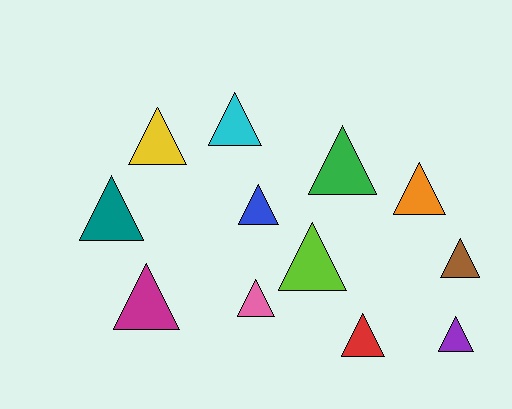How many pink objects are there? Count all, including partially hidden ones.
There is 1 pink object.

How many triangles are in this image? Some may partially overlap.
There are 12 triangles.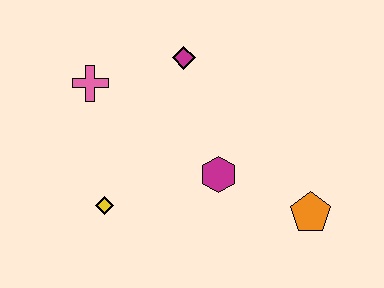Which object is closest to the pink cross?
The magenta diamond is closest to the pink cross.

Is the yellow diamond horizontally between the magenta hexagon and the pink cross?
Yes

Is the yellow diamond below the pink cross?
Yes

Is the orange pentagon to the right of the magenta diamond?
Yes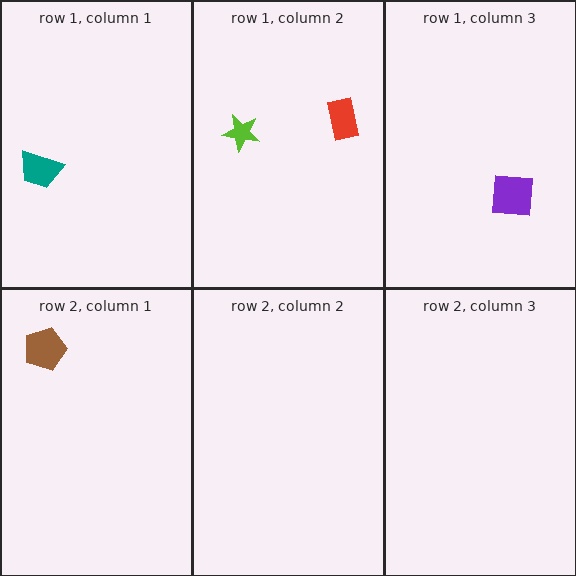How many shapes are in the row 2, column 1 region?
1.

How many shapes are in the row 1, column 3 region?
1.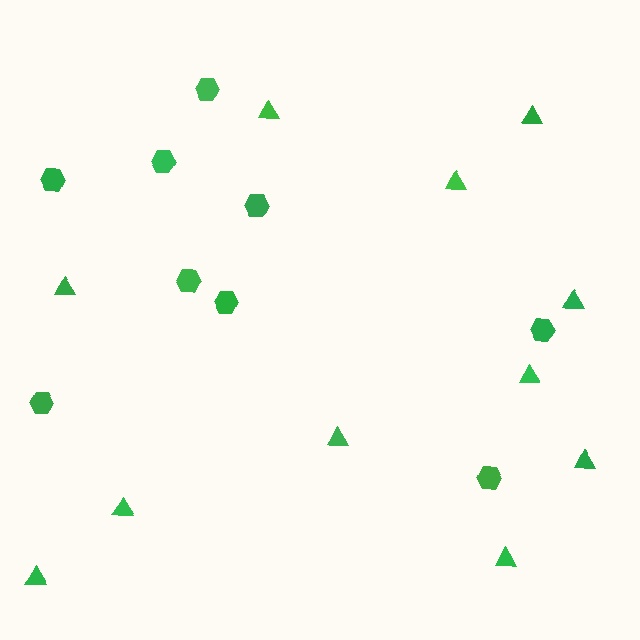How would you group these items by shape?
There are 2 groups: one group of triangles (11) and one group of hexagons (9).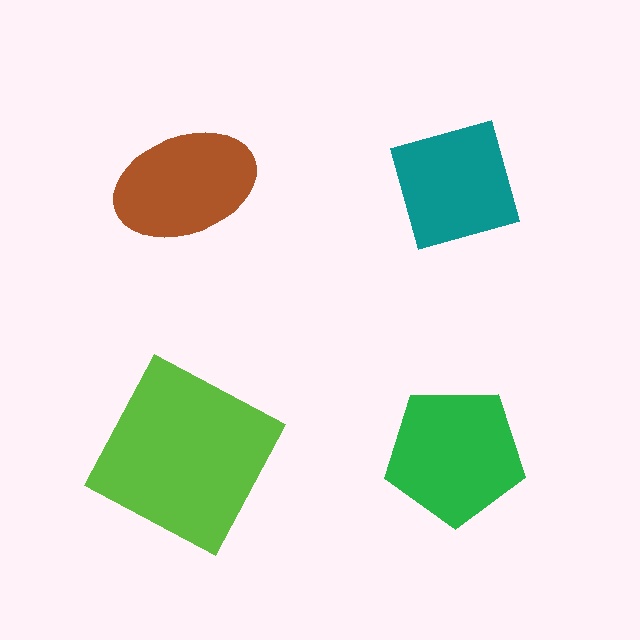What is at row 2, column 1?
A lime square.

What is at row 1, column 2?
A teal diamond.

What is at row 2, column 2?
A green pentagon.